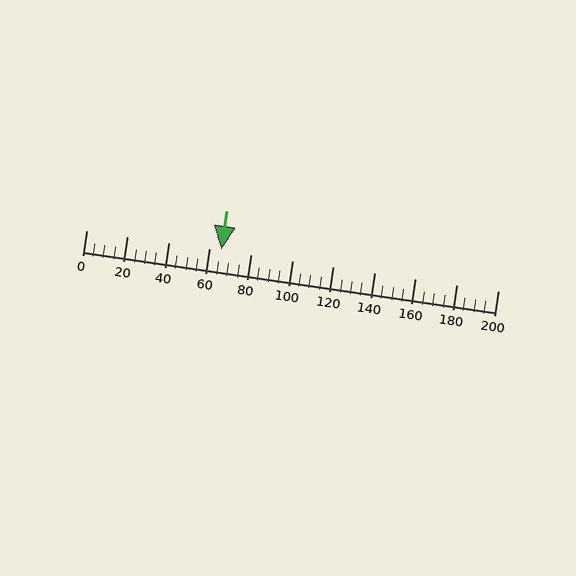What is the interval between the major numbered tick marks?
The major tick marks are spaced 20 units apart.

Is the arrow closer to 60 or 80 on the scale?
The arrow is closer to 60.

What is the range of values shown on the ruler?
The ruler shows values from 0 to 200.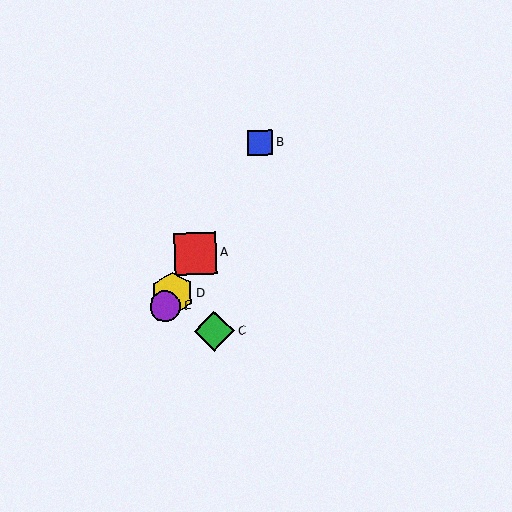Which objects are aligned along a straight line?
Objects A, B, D, E are aligned along a straight line.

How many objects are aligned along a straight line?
4 objects (A, B, D, E) are aligned along a straight line.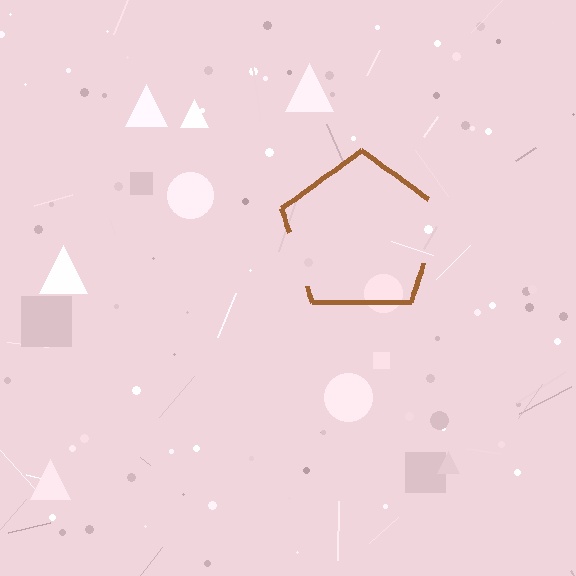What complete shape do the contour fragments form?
The contour fragments form a pentagon.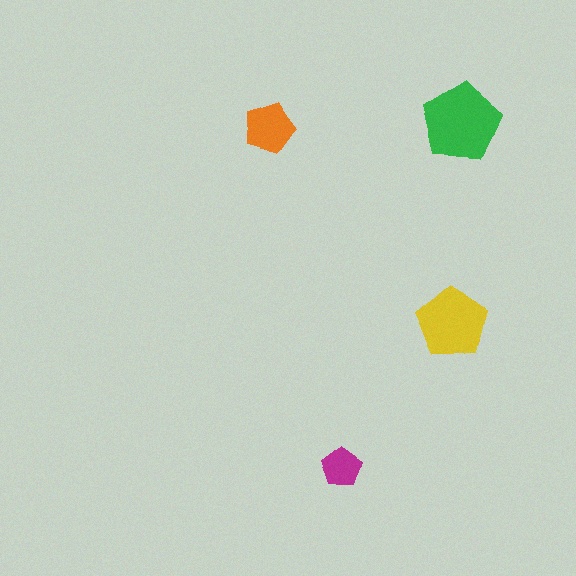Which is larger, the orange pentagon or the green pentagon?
The green one.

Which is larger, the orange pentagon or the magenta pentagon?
The orange one.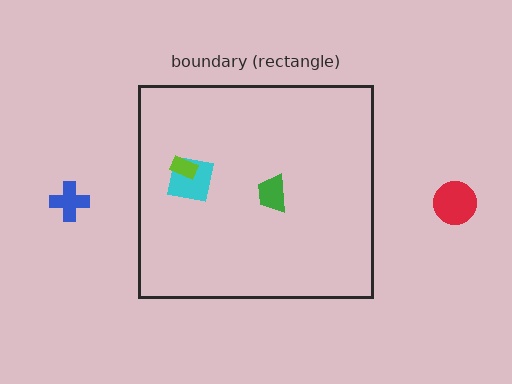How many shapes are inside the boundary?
3 inside, 2 outside.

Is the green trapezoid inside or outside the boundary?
Inside.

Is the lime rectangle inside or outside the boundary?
Inside.